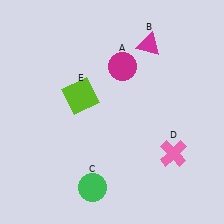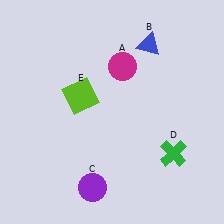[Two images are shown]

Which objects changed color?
B changed from magenta to blue. C changed from green to purple. D changed from pink to green.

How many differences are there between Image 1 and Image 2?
There are 3 differences between the two images.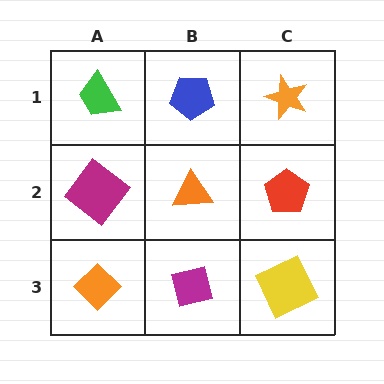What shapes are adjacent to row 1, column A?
A magenta diamond (row 2, column A), a blue pentagon (row 1, column B).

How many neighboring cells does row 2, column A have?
3.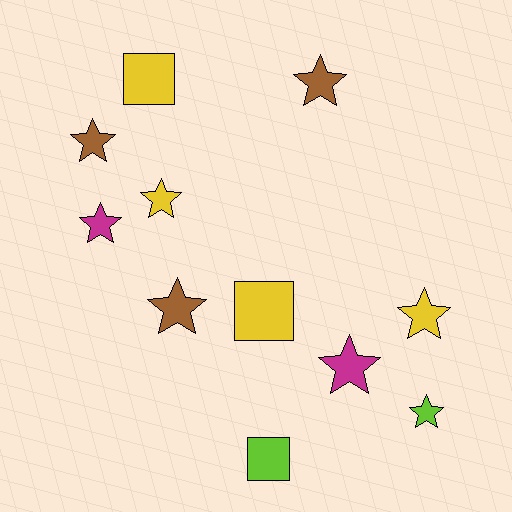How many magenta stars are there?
There are 2 magenta stars.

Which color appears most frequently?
Yellow, with 4 objects.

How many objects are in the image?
There are 11 objects.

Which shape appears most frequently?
Star, with 8 objects.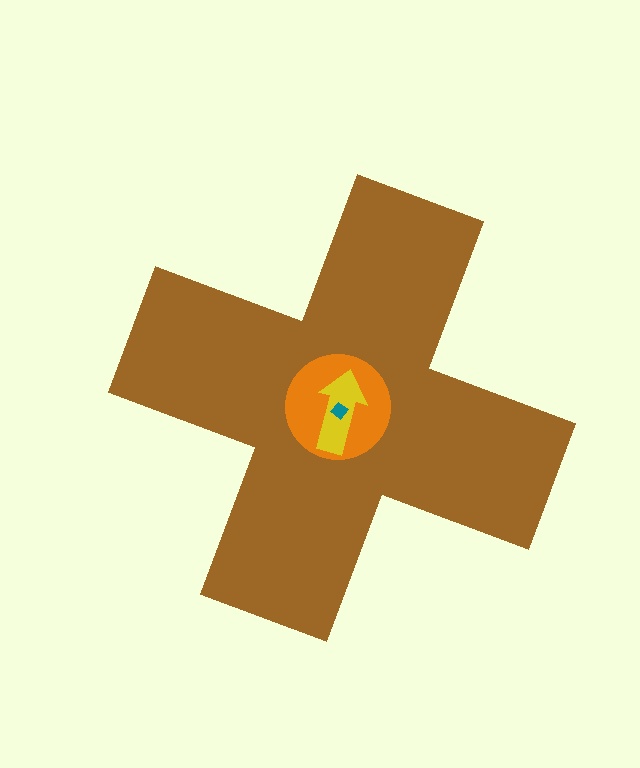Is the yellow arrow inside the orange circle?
Yes.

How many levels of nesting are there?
4.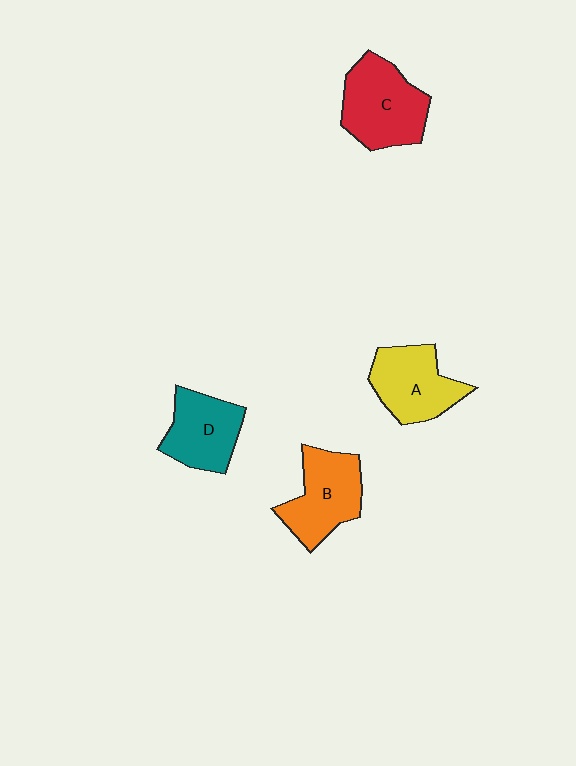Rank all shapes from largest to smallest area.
From largest to smallest: C (red), B (orange), A (yellow), D (teal).